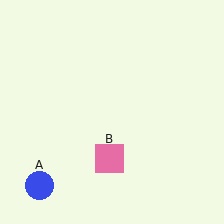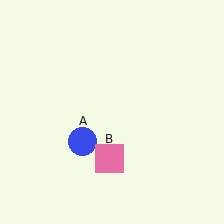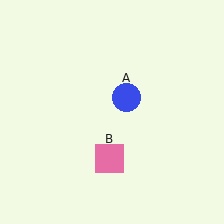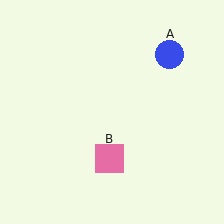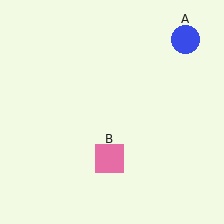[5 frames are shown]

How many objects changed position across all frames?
1 object changed position: blue circle (object A).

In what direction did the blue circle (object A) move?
The blue circle (object A) moved up and to the right.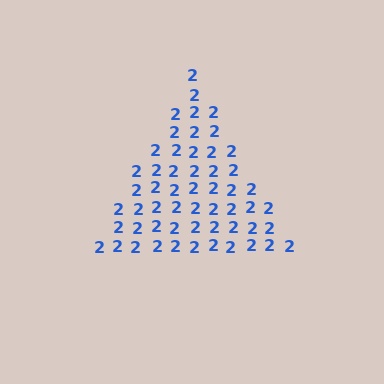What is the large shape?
The large shape is a triangle.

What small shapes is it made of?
It is made of small digit 2's.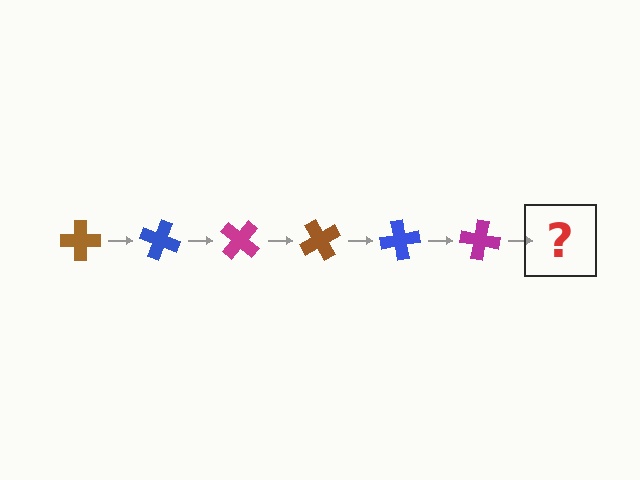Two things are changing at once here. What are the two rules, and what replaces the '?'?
The two rules are that it rotates 20 degrees each step and the color cycles through brown, blue, and magenta. The '?' should be a brown cross, rotated 120 degrees from the start.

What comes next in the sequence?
The next element should be a brown cross, rotated 120 degrees from the start.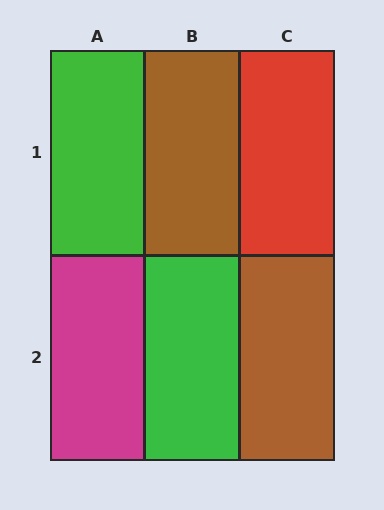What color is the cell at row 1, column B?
Brown.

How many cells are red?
1 cell is red.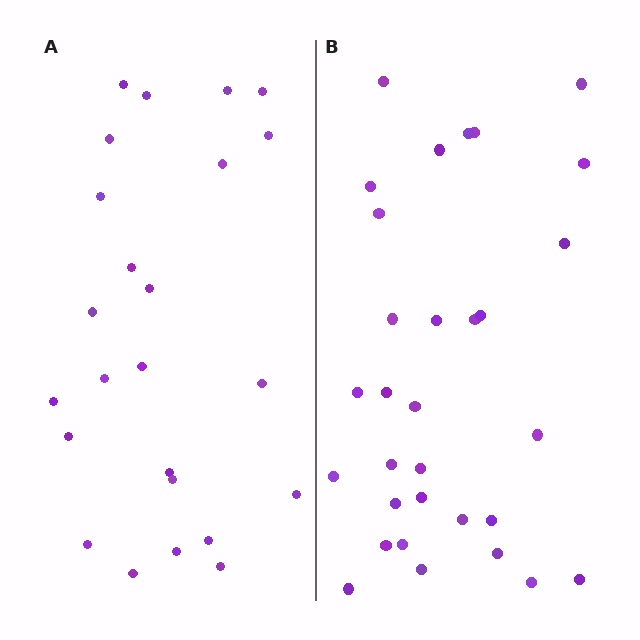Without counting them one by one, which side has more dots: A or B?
Region B (the right region) has more dots.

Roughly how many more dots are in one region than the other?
Region B has roughly 8 or so more dots than region A.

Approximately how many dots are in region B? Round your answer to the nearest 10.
About 30 dots. (The exact count is 31, which rounds to 30.)